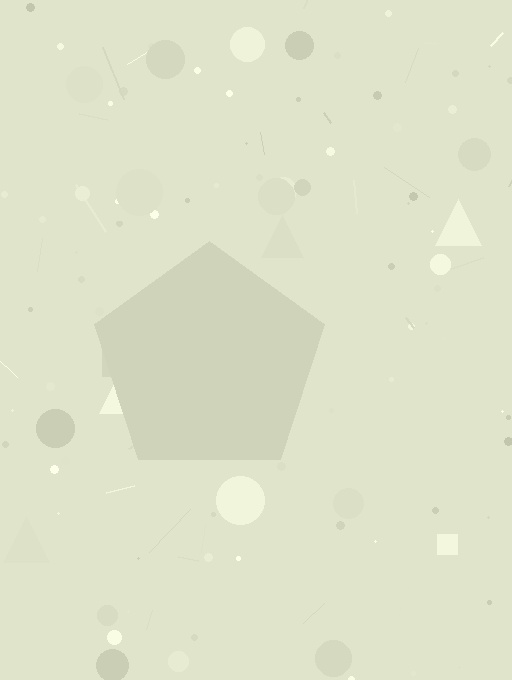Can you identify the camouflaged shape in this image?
The camouflaged shape is a pentagon.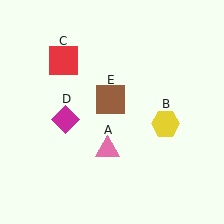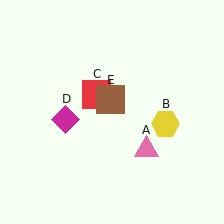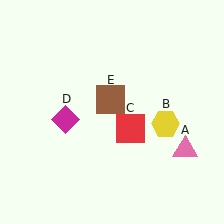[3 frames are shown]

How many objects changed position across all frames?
2 objects changed position: pink triangle (object A), red square (object C).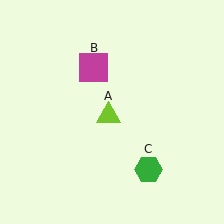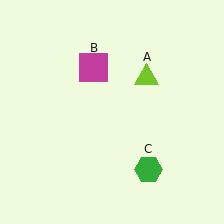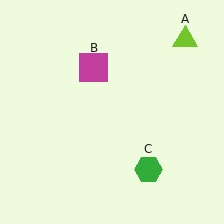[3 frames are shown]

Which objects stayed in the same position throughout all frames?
Magenta square (object B) and green hexagon (object C) remained stationary.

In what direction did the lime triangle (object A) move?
The lime triangle (object A) moved up and to the right.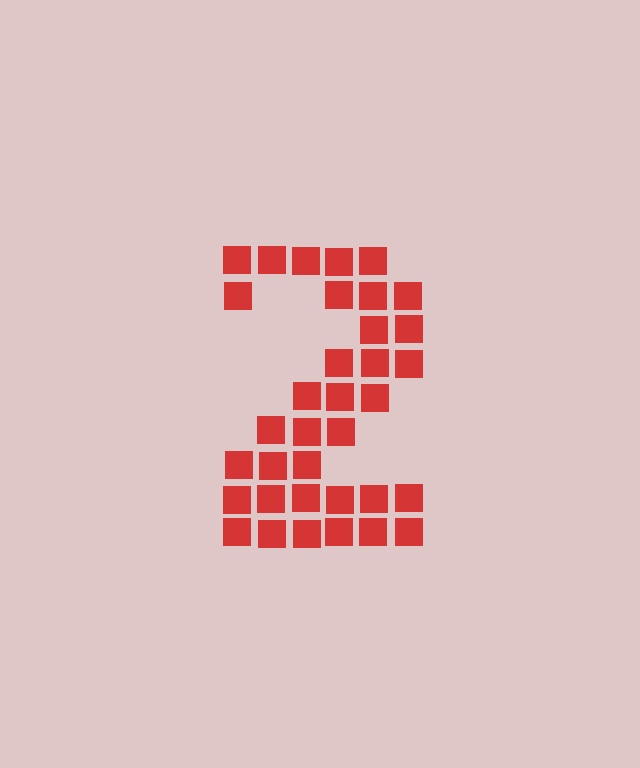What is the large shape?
The large shape is the digit 2.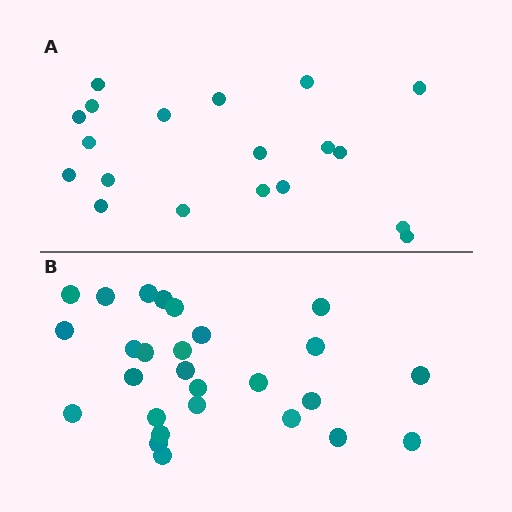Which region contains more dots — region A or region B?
Region B (the bottom region) has more dots.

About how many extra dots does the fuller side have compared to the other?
Region B has roughly 8 or so more dots than region A.